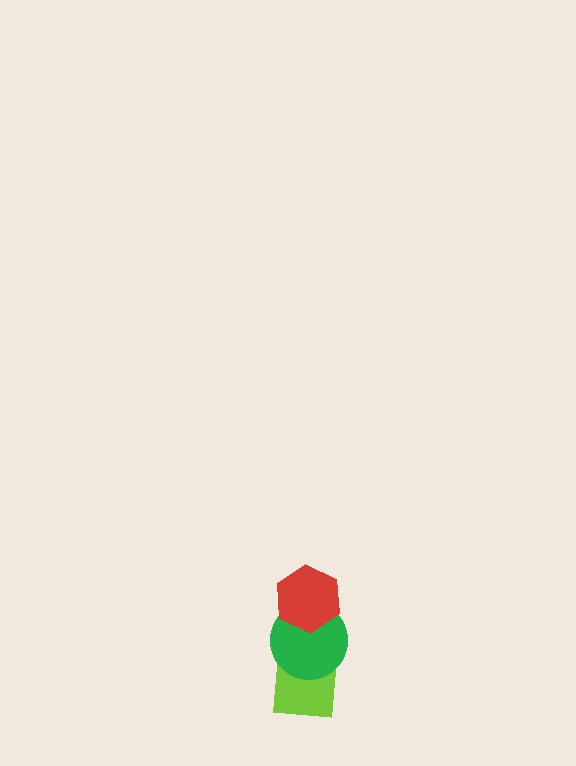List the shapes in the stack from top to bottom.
From top to bottom: the red hexagon, the green circle, the lime square.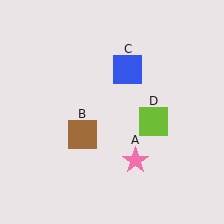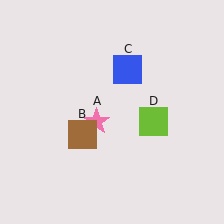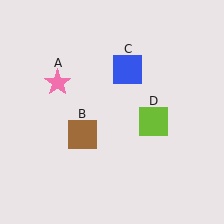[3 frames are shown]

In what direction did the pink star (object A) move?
The pink star (object A) moved up and to the left.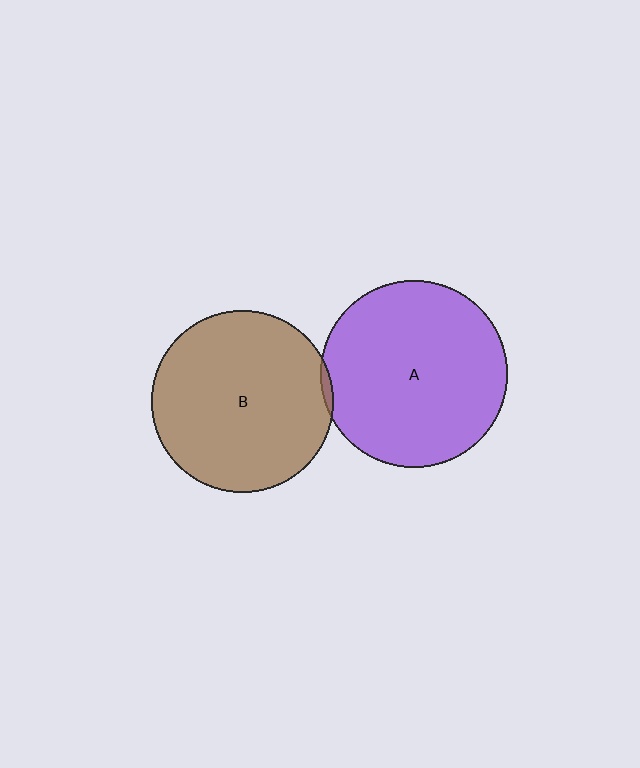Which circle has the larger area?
Circle A (purple).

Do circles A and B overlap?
Yes.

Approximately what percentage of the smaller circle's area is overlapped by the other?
Approximately 5%.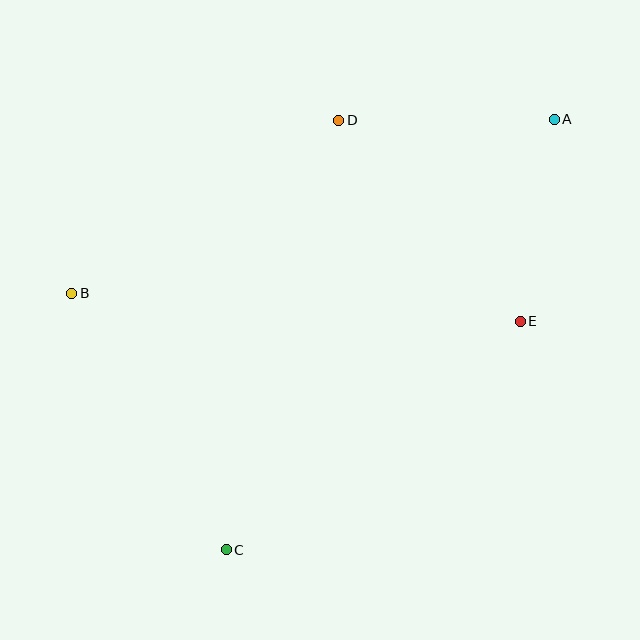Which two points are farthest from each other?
Points A and C are farthest from each other.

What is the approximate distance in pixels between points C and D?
The distance between C and D is approximately 444 pixels.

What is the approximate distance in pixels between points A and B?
The distance between A and B is approximately 513 pixels.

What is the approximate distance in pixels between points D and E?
The distance between D and E is approximately 271 pixels.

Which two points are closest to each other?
Points A and E are closest to each other.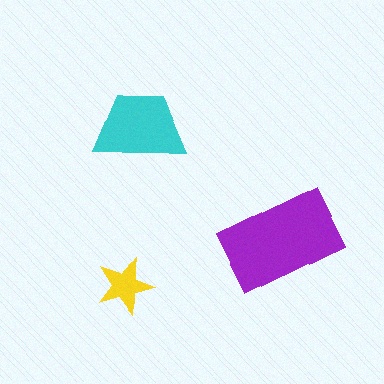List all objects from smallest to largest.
The yellow star, the cyan trapezoid, the purple rectangle.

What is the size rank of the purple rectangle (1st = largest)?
1st.